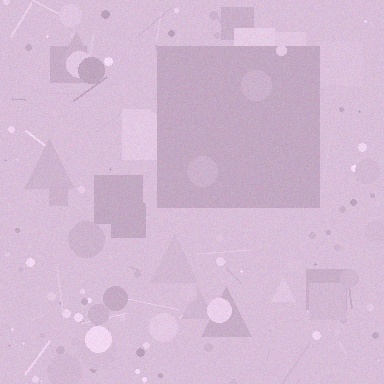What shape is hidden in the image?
A square is hidden in the image.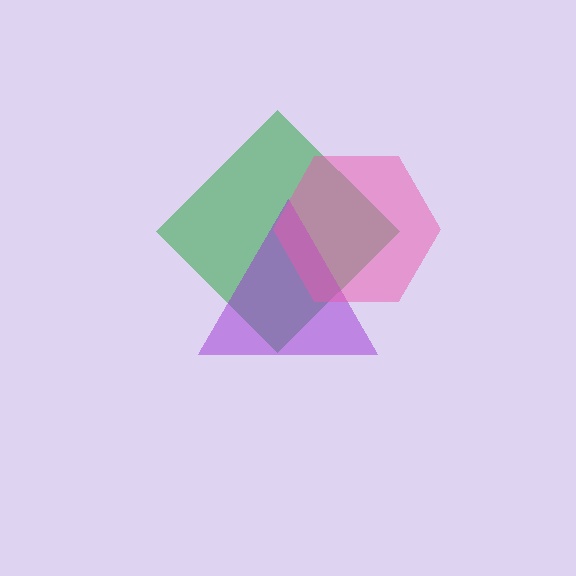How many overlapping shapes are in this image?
There are 3 overlapping shapes in the image.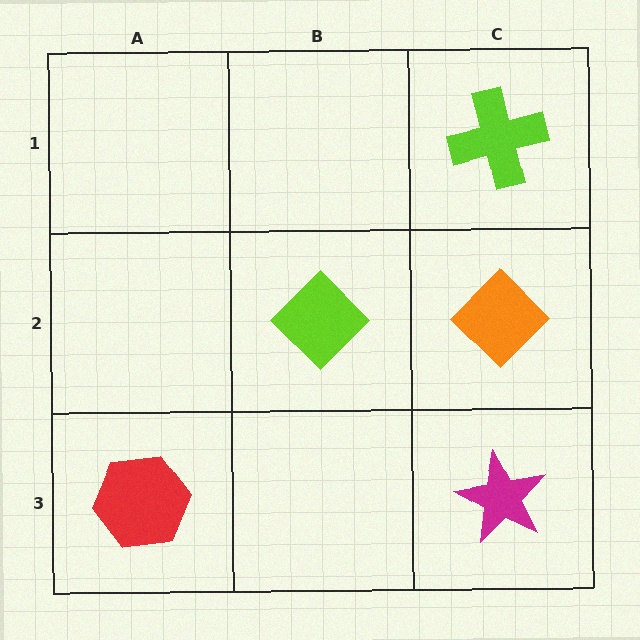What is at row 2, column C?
An orange diamond.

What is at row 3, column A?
A red hexagon.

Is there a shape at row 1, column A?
No, that cell is empty.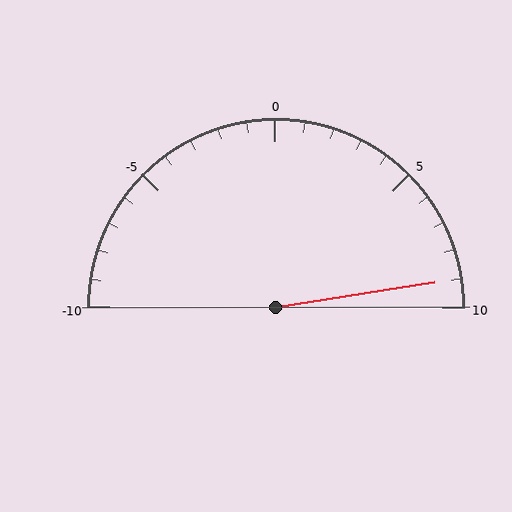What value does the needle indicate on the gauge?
The needle indicates approximately 9.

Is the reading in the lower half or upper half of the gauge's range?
The reading is in the upper half of the range (-10 to 10).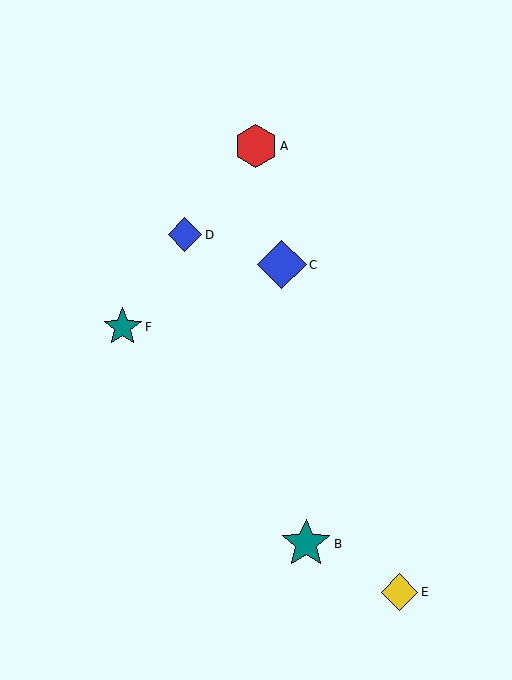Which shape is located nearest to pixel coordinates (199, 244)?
The blue diamond (labeled D) at (185, 235) is nearest to that location.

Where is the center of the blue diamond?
The center of the blue diamond is at (282, 265).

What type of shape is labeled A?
Shape A is a red hexagon.